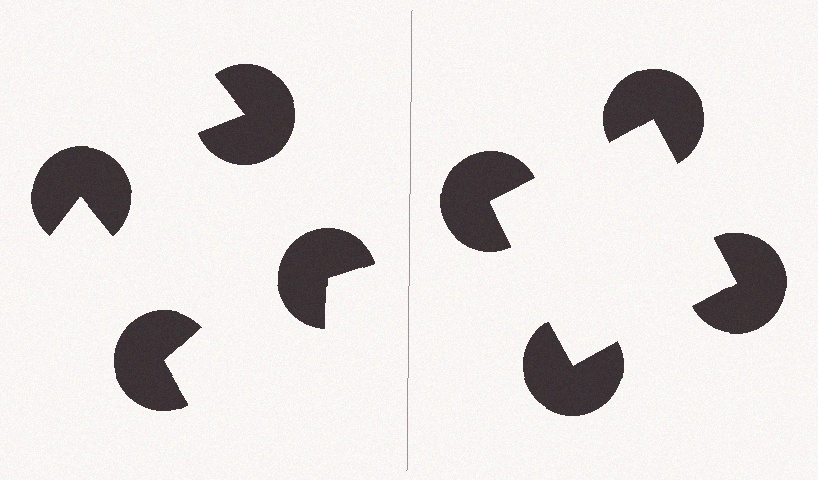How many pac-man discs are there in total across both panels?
8 — 4 on each side.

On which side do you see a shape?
An illusory square appears on the right side. On the left side the wedge cuts are rotated, so no coherent shape forms.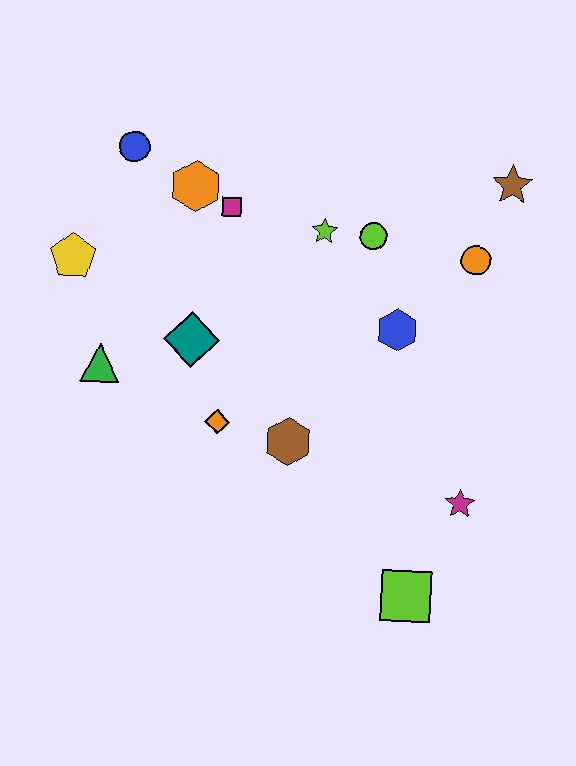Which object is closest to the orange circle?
The brown star is closest to the orange circle.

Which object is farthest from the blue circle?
The lime square is farthest from the blue circle.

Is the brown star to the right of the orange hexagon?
Yes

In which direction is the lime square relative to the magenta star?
The lime square is below the magenta star.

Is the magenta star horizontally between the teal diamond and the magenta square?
No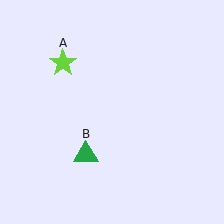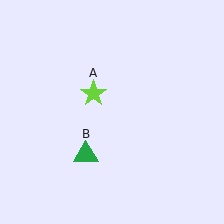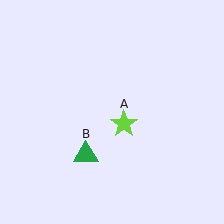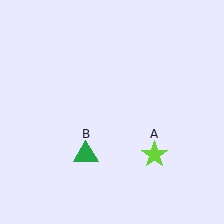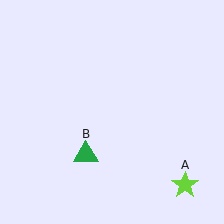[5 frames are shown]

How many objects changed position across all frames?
1 object changed position: lime star (object A).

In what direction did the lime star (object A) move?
The lime star (object A) moved down and to the right.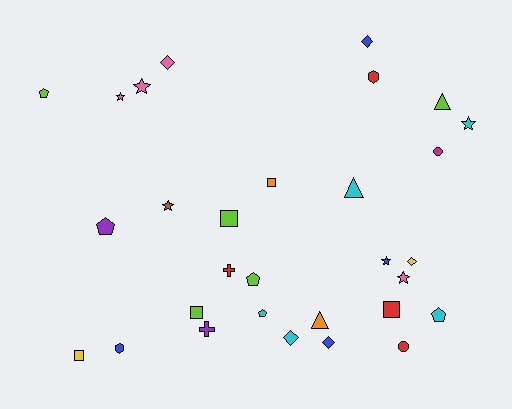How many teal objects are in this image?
There are no teal objects.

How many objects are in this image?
There are 30 objects.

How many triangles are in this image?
There are 3 triangles.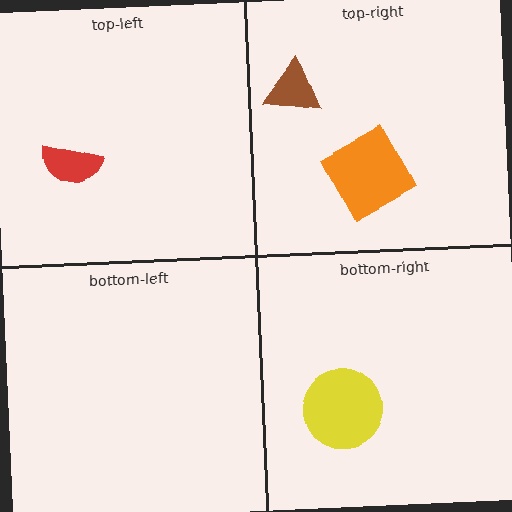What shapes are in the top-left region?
The red semicircle.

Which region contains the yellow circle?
The bottom-right region.